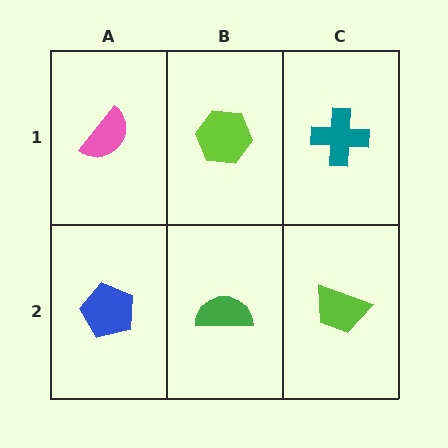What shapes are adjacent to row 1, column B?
A green semicircle (row 2, column B), a pink semicircle (row 1, column A), a teal cross (row 1, column C).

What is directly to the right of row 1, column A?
A lime hexagon.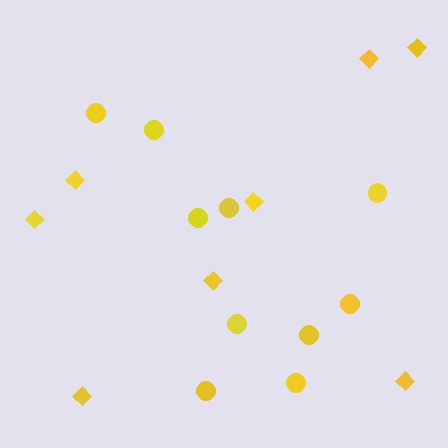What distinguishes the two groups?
There are 2 groups: one group of diamonds (8) and one group of circles (10).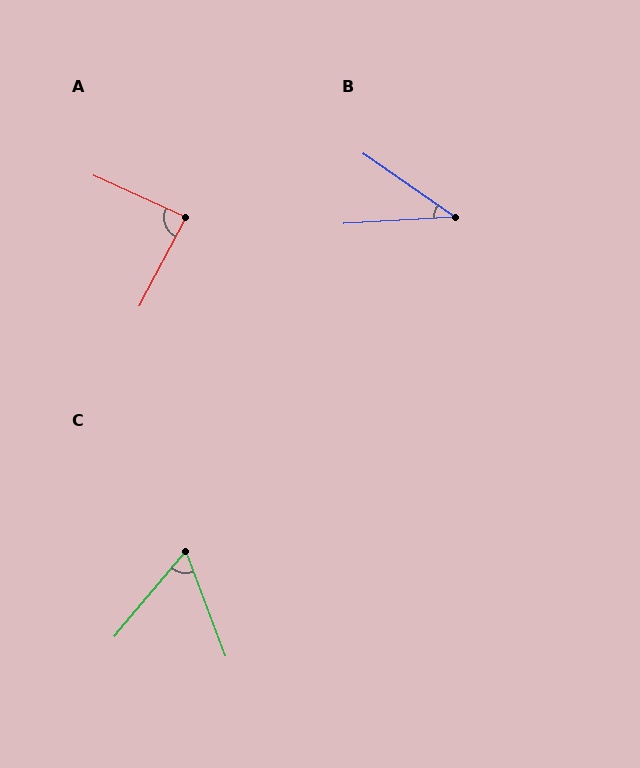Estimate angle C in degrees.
Approximately 60 degrees.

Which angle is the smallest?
B, at approximately 38 degrees.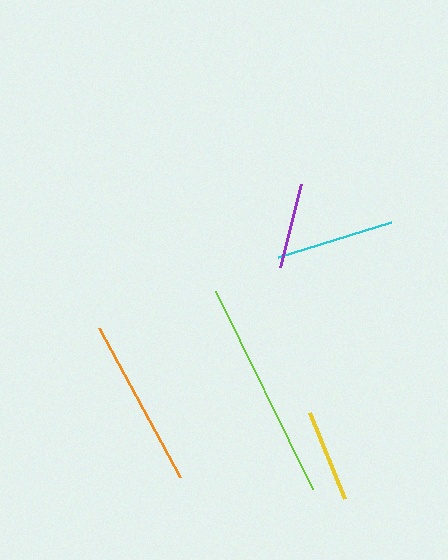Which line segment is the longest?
The lime line is the longest at approximately 220 pixels.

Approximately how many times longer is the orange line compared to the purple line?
The orange line is approximately 2.0 times the length of the purple line.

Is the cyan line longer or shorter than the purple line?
The cyan line is longer than the purple line.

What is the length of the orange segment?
The orange segment is approximately 170 pixels long.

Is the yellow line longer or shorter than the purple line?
The yellow line is longer than the purple line.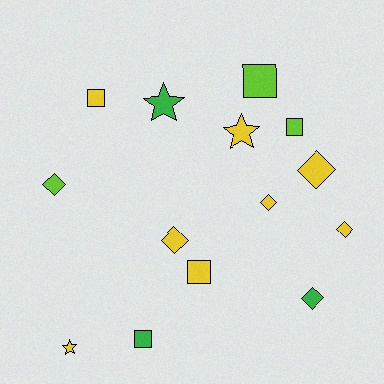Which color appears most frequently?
Yellow, with 8 objects.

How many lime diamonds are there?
There is 1 lime diamond.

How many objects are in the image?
There are 14 objects.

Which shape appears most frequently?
Diamond, with 6 objects.